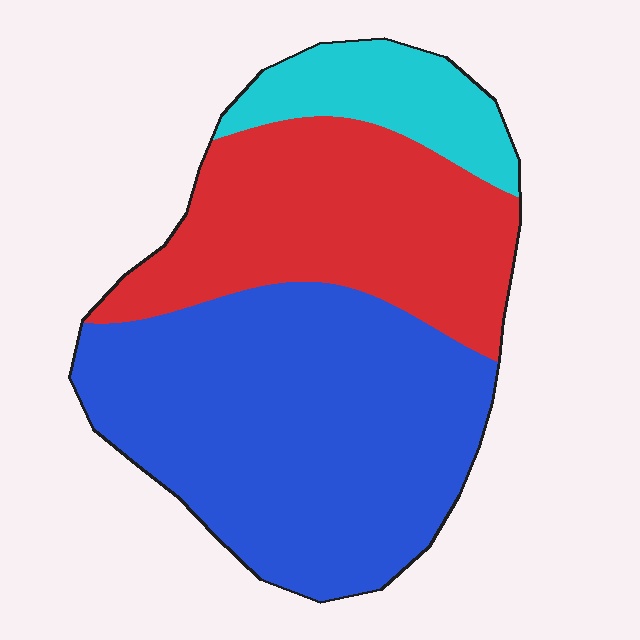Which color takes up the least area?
Cyan, at roughly 15%.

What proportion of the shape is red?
Red covers about 35% of the shape.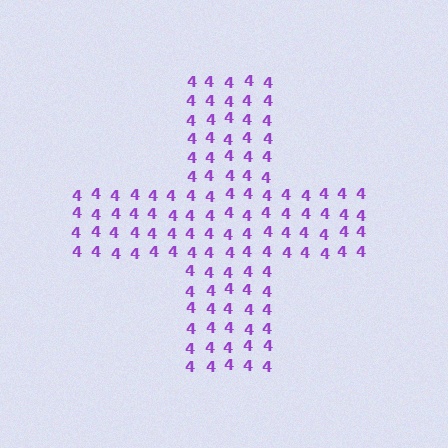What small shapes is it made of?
It is made of small digit 4's.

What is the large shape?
The large shape is a cross.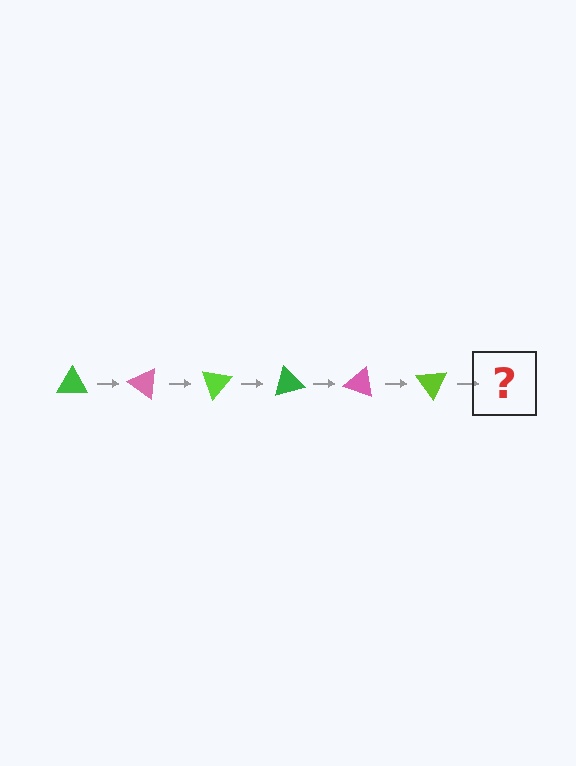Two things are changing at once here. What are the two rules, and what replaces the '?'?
The two rules are that it rotates 35 degrees each step and the color cycles through green, pink, and lime. The '?' should be a green triangle, rotated 210 degrees from the start.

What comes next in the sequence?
The next element should be a green triangle, rotated 210 degrees from the start.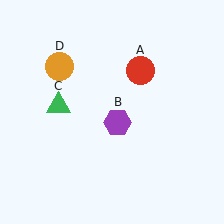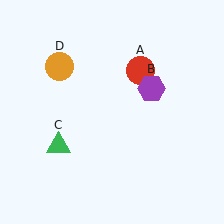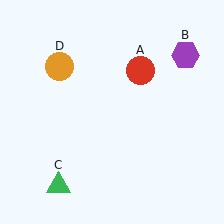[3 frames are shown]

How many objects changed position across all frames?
2 objects changed position: purple hexagon (object B), green triangle (object C).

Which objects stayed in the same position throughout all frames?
Red circle (object A) and orange circle (object D) remained stationary.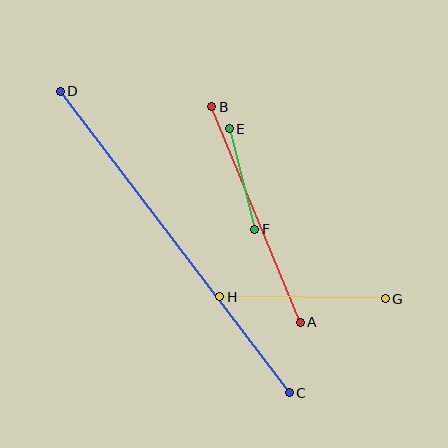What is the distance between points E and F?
The distance is approximately 103 pixels.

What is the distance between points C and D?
The distance is approximately 379 pixels.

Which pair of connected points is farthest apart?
Points C and D are farthest apart.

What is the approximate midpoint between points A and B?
The midpoint is at approximately (256, 214) pixels.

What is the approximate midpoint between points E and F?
The midpoint is at approximately (242, 179) pixels.